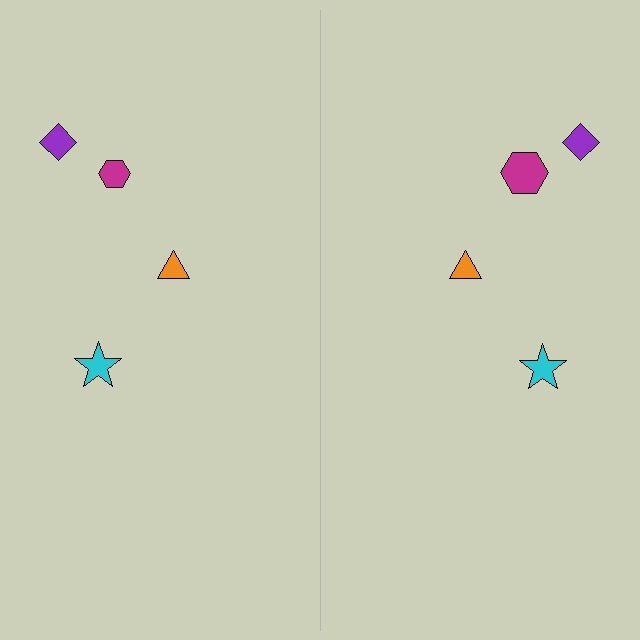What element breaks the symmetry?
The magenta hexagon on the right side has a different size than its mirror counterpart.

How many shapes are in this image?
There are 8 shapes in this image.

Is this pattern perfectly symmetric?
No, the pattern is not perfectly symmetric. The magenta hexagon on the right side has a different size than its mirror counterpart.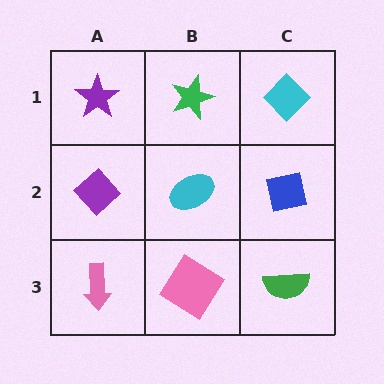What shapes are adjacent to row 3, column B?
A cyan ellipse (row 2, column B), a pink arrow (row 3, column A), a green semicircle (row 3, column C).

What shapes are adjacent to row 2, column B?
A green star (row 1, column B), a pink diamond (row 3, column B), a purple diamond (row 2, column A), a blue square (row 2, column C).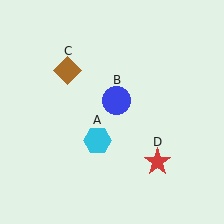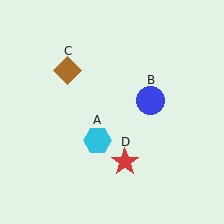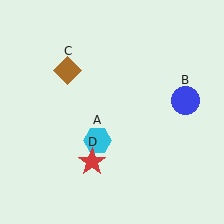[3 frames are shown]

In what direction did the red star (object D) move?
The red star (object D) moved left.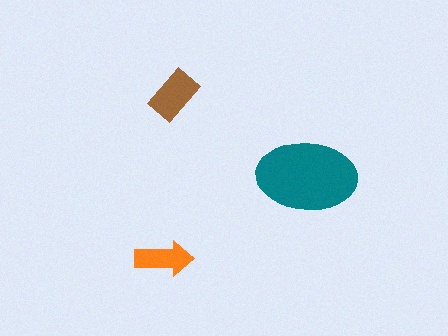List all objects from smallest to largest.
The orange arrow, the brown rectangle, the teal ellipse.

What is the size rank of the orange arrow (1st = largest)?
3rd.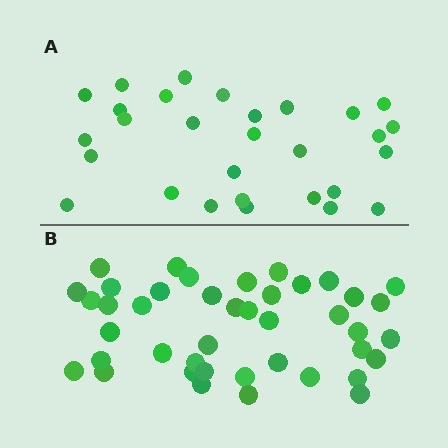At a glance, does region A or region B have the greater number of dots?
Region B (the bottom region) has more dots.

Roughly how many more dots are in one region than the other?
Region B has approximately 15 more dots than region A.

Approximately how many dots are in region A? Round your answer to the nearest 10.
About 30 dots. (The exact count is 29, which rounds to 30.)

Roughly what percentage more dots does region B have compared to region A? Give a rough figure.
About 45% more.